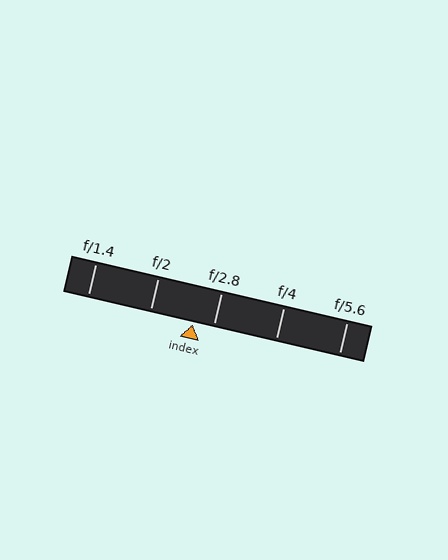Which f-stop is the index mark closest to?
The index mark is closest to f/2.8.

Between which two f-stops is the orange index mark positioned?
The index mark is between f/2 and f/2.8.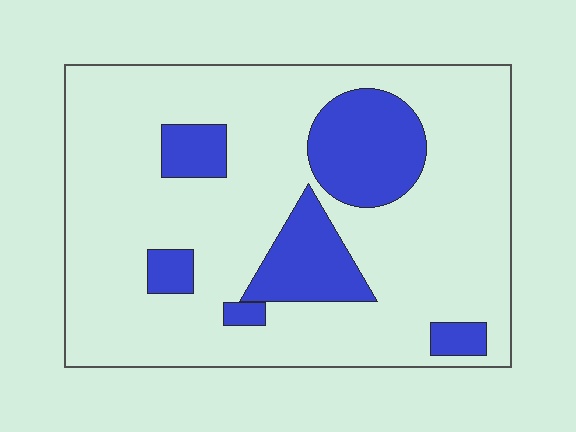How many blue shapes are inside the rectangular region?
6.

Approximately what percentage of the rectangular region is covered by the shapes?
Approximately 20%.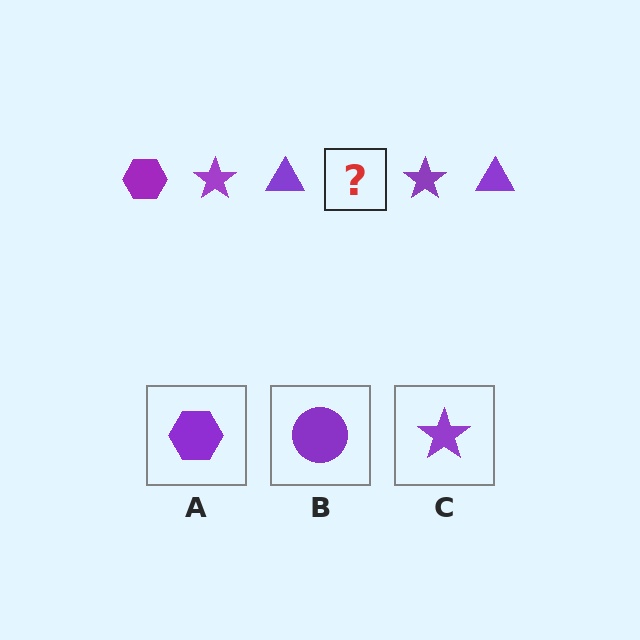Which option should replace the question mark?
Option A.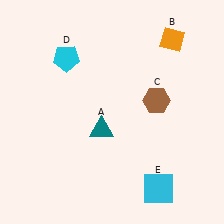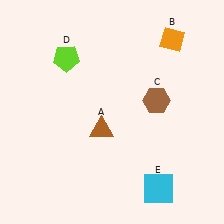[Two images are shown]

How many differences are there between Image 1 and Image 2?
There are 2 differences between the two images.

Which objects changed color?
A changed from teal to brown. D changed from cyan to lime.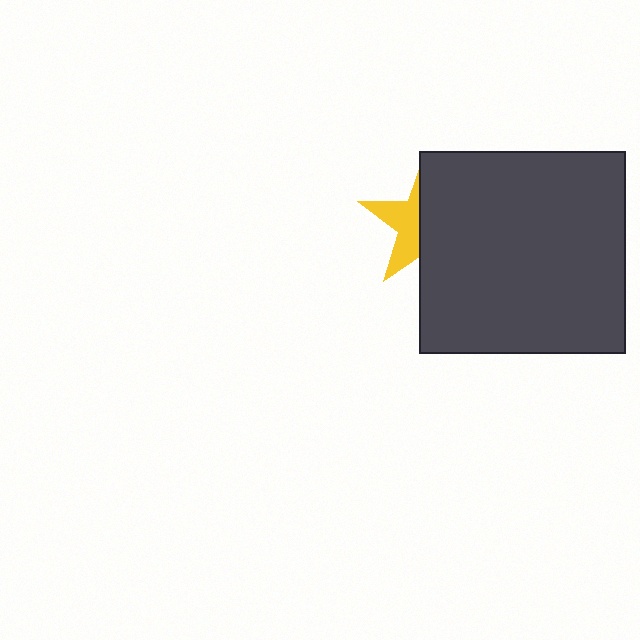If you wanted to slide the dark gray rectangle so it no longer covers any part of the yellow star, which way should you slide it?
Slide it right — that is the most direct way to separate the two shapes.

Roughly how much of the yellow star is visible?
A small part of it is visible (roughly 40%).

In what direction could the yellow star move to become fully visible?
The yellow star could move left. That would shift it out from behind the dark gray rectangle entirely.